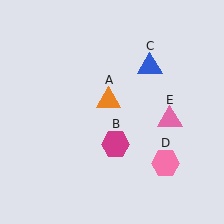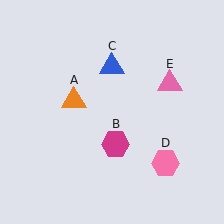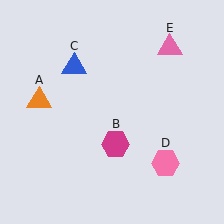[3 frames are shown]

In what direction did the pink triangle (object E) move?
The pink triangle (object E) moved up.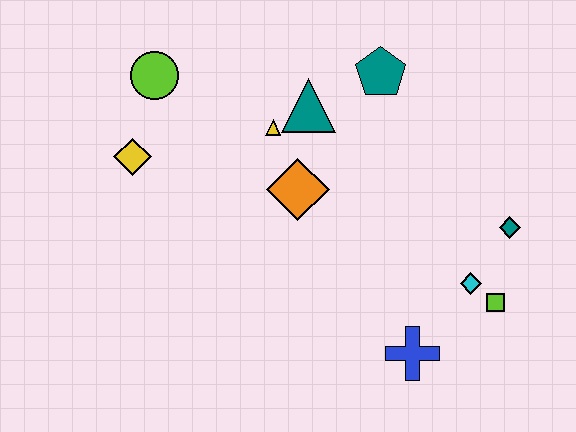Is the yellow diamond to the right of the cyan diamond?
No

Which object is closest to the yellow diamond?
The lime circle is closest to the yellow diamond.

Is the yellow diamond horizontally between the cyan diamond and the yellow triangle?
No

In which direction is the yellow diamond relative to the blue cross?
The yellow diamond is to the left of the blue cross.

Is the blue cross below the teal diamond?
Yes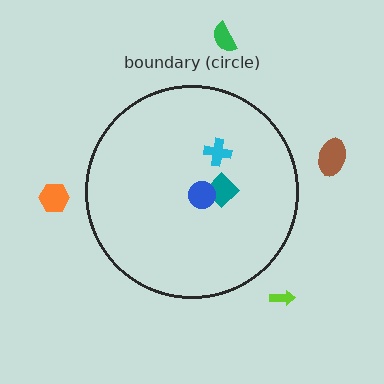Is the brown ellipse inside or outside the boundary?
Outside.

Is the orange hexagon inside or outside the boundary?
Outside.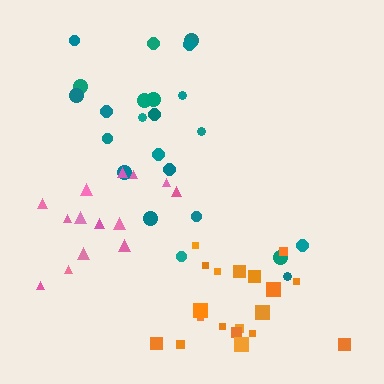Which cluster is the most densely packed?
Orange.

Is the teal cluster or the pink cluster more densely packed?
Pink.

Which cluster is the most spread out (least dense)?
Teal.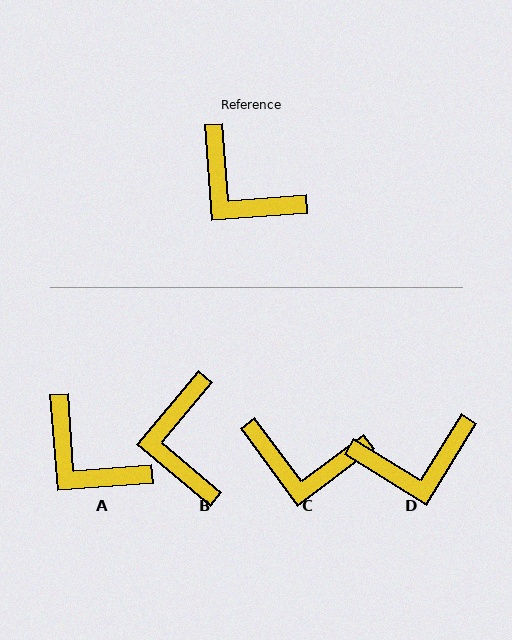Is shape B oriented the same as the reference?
No, it is off by about 45 degrees.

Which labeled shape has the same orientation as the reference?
A.